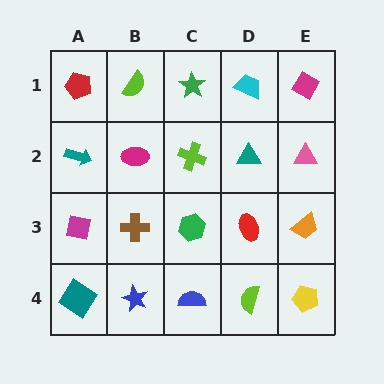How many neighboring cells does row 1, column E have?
2.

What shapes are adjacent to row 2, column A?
A red pentagon (row 1, column A), a magenta square (row 3, column A), a magenta ellipse (row 2, column B).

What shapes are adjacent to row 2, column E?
A magenta diamond (row 1, column E), an orange trapezoid (row 3, column E), a teal triangle (row 2, column D).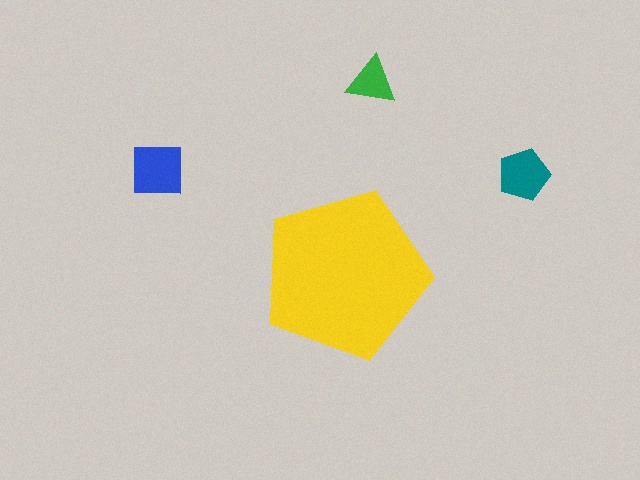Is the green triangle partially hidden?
No, the green triangle is fully visible.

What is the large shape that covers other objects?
A yellow pentagon.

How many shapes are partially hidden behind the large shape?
0 shapes are partially hidden.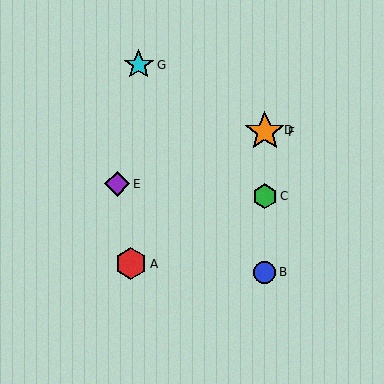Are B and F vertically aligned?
Yes, both are at x≈265.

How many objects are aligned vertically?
4 objects (B, C, D, F) are aligned vertically.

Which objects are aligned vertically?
Objects B, C, D, F are aligned vertically.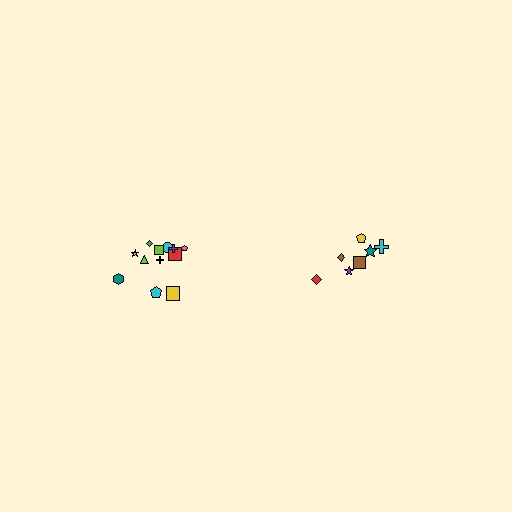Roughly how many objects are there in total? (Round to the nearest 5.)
Roughly 20 objects in total.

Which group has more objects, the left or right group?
The left group.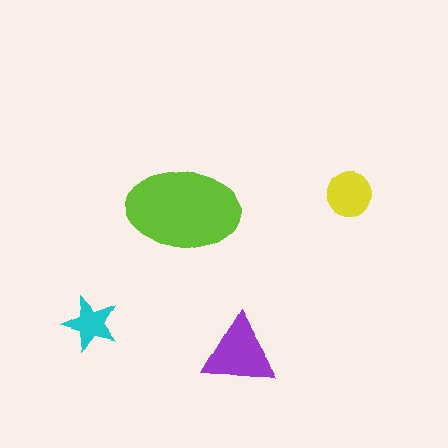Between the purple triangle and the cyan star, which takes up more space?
The purple triangle.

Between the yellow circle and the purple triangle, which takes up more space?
The purple triangle.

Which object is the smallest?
The cyan star.